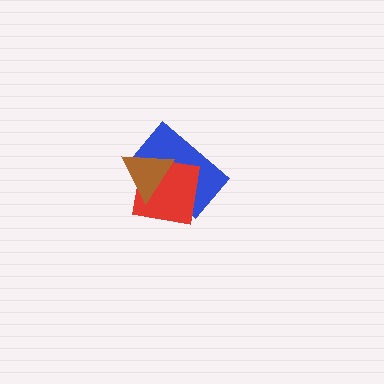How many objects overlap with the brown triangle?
2 objects overlap with the brown triangle.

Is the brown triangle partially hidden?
No, no other shape covers it.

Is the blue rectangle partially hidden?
Yes, it is partially covered by another shape.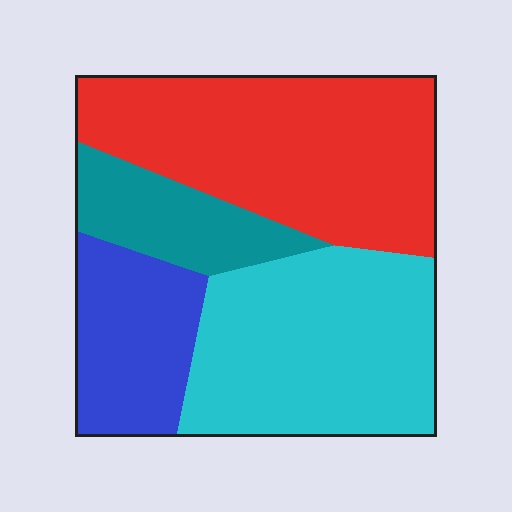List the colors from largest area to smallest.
From largest to smallest: red, cyan, blue, teal.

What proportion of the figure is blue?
Blue covers 17% of the figure.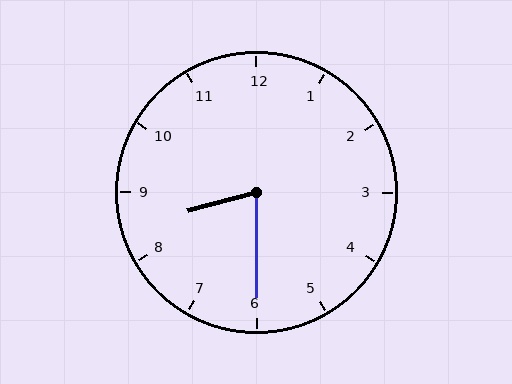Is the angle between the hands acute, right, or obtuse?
It is acute.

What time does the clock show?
8:30.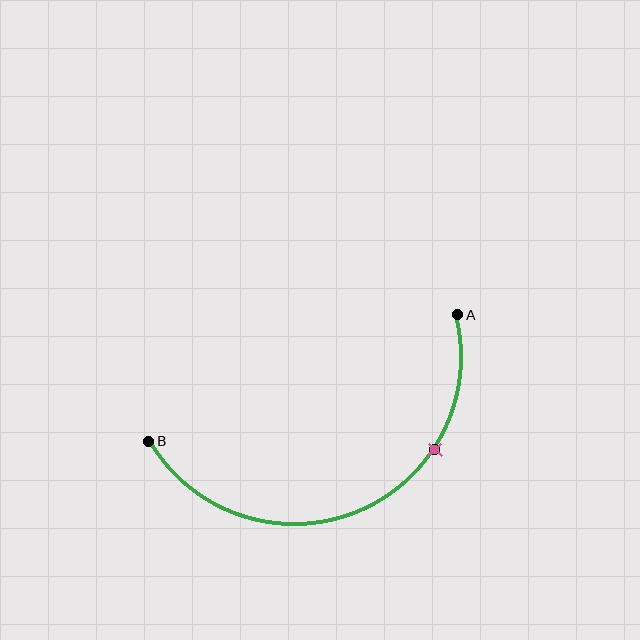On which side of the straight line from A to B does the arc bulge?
The arc bulges below the straight line connecting A and B.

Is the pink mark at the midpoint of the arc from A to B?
No. The pink mark lies on the arc but is closer to endpoint A. The arc midpoint would be at the point on the curve equidistant along the arc from both A and B.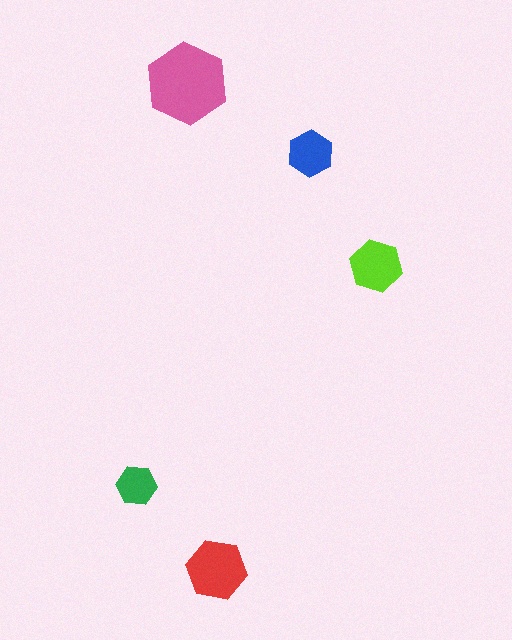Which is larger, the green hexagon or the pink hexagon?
The pink one.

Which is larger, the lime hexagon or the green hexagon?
The lime one.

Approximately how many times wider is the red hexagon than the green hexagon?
About 1.5 times wider.